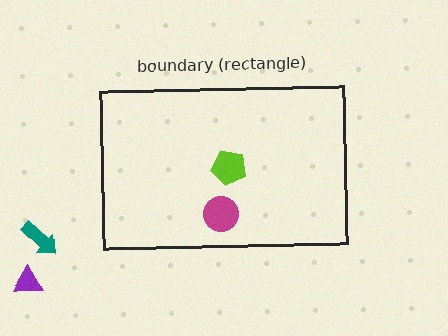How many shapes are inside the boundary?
2 inside, 2 outside.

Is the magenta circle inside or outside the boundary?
Inside.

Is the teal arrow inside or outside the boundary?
Outside.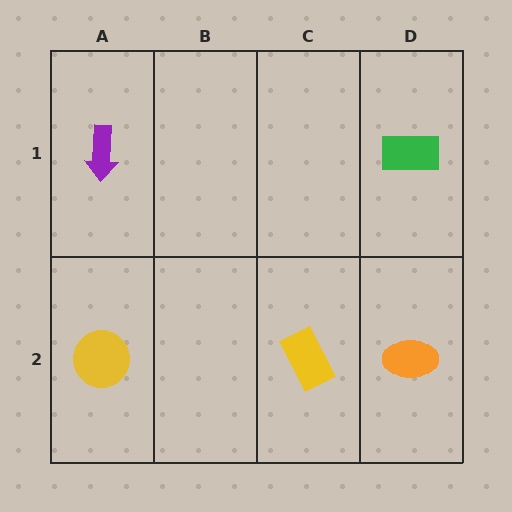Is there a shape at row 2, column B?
No, that cell is empty.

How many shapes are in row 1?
2 shapes.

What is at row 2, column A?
A yellow circle.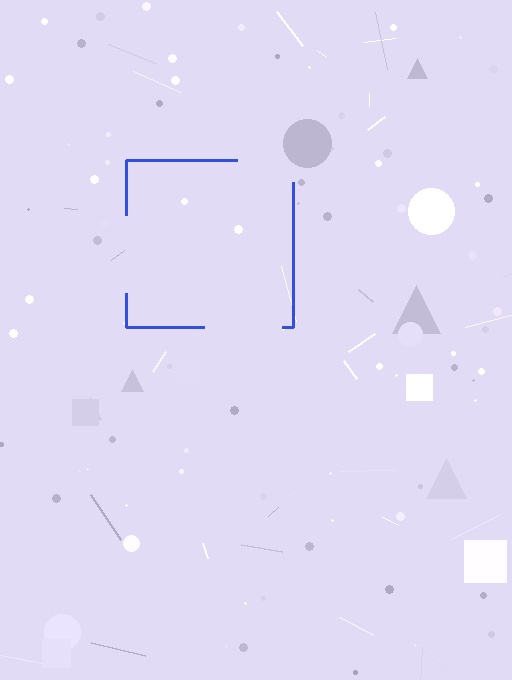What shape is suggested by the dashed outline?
The dashed outline suggests a square.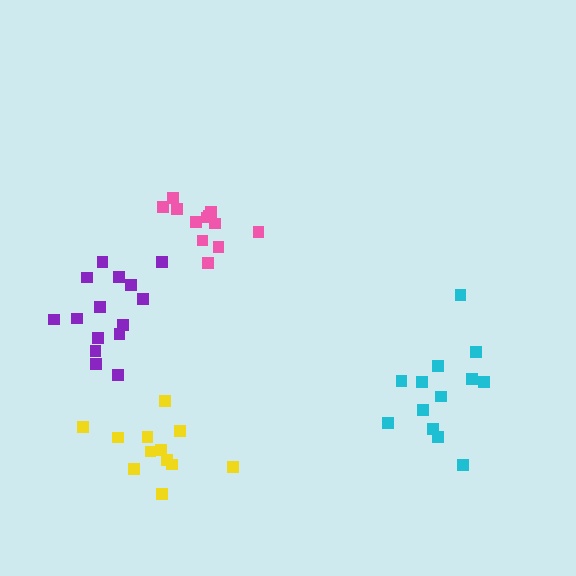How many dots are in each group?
Group 1: 12 dots, Group 2: 13 dots, Group 3: 15 dots, Group 4: 12 dots (52 total).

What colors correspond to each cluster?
The clusters are colored: yellow, cyan, purple, pink.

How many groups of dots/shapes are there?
There are 4 groups.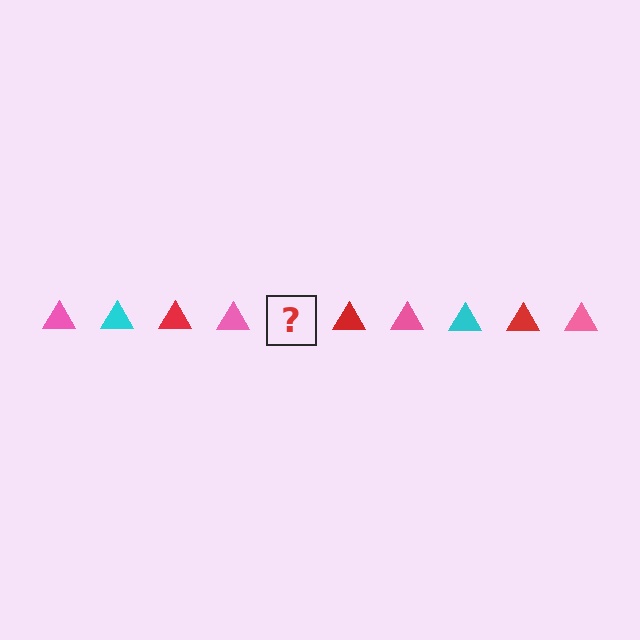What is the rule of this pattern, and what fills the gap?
The rule is that the pattern cycles through pink, cyan, red triangles. The gap should be filled with a cyan triangle.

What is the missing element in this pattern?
The missing element is a cyan triangle.